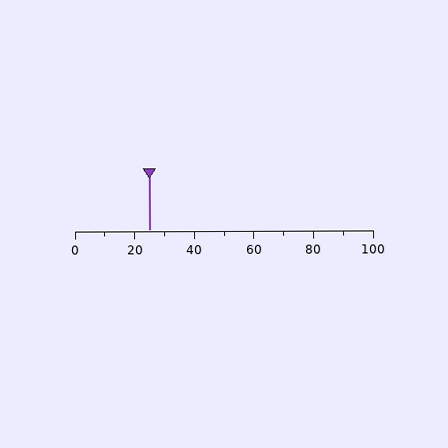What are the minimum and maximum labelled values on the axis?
The axis runs from 0 to 100.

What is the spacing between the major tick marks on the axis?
The major ticks are spaced 20 apart.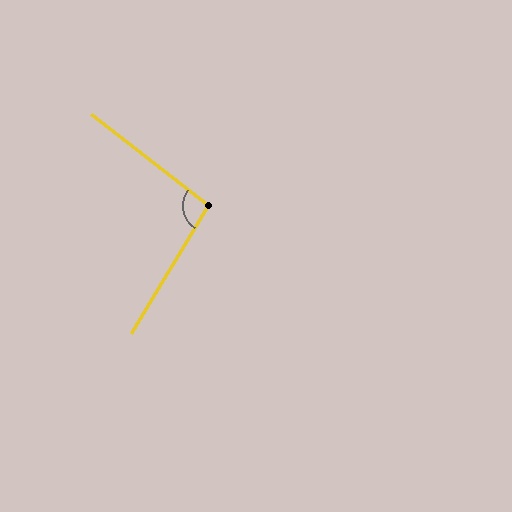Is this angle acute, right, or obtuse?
It is obtuse.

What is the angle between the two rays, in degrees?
Approximately 97 degrees.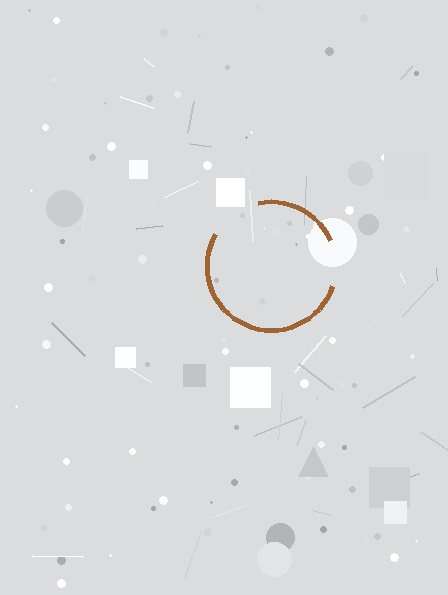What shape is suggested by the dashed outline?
The dashed outline suggests a circle.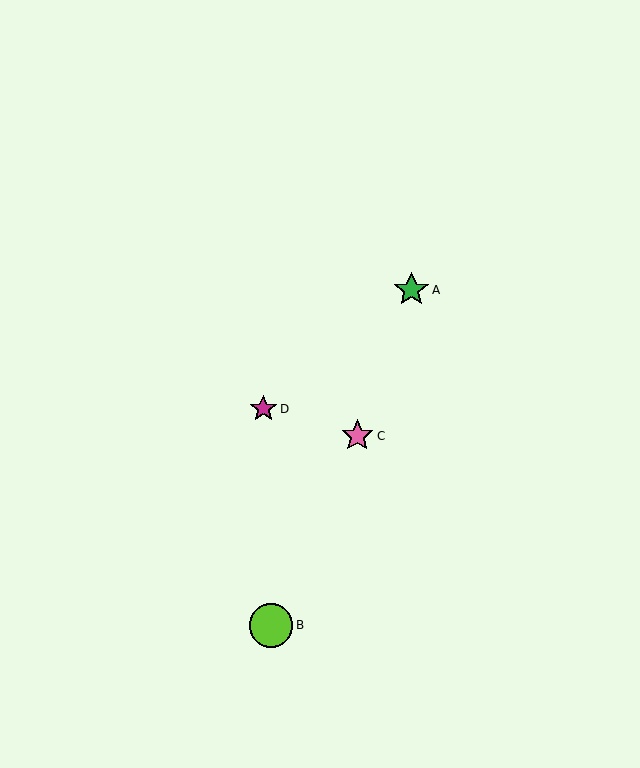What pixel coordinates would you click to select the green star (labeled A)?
Click at (411, 290) to select the green star A.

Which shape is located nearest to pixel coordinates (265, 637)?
The lime circle (labeled B) at (271, 625) is nearest to that location.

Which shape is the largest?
The lime circle (labeled B) is the largest.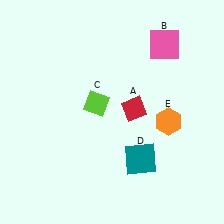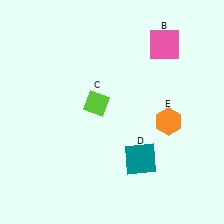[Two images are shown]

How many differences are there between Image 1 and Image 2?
There is 1 difference between the two images.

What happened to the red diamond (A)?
The red diamond (A) was removed in Image 2. It was in the top-right area of Image 1.